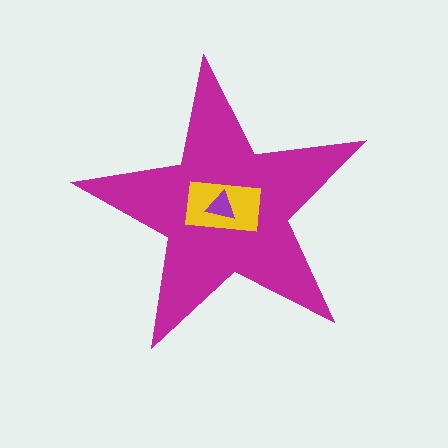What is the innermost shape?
The purple triangle.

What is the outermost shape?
The magenta star.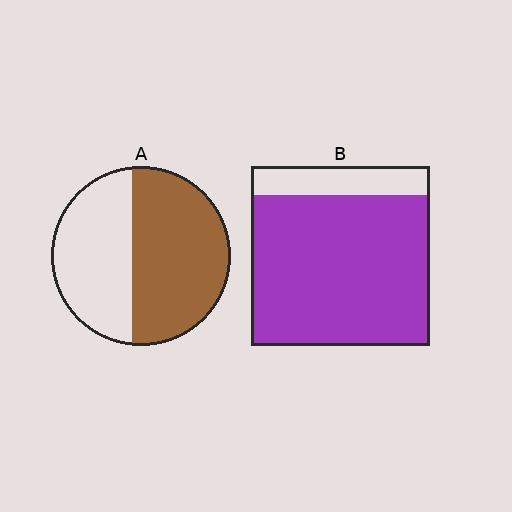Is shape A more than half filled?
Yes.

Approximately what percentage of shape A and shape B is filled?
A is approximately 55% and B is approximately 85%.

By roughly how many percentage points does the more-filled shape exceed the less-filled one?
By roughly 30 percentage points (B over A).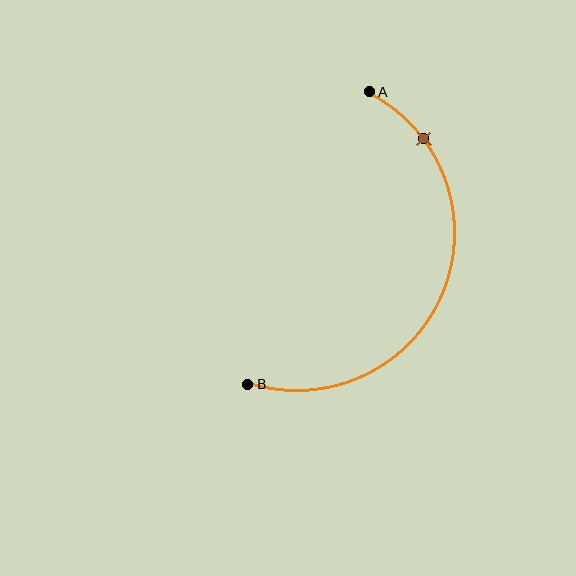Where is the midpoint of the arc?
The arc midpoint is the point on the curve farthest from the straight line joining A and B. It sits to the right of that line.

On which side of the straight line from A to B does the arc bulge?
The arc bulges to the right of the straight line connecting A and B.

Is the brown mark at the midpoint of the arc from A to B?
No. The brown mark lies on the arc but is closer to endpoint A. The arc midpoint would be at the point on the curve equidistant along the arc from both A and B.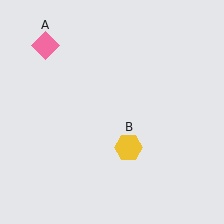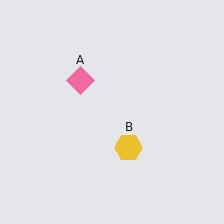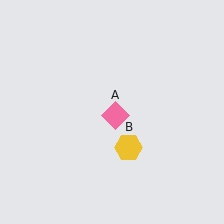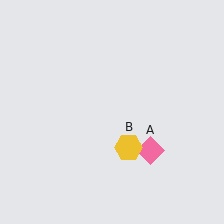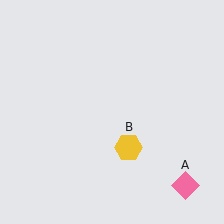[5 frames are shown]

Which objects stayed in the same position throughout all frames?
Yellow hexagon (object B) remained stationary.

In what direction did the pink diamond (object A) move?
The pink diamond (object A) moved down and to the right.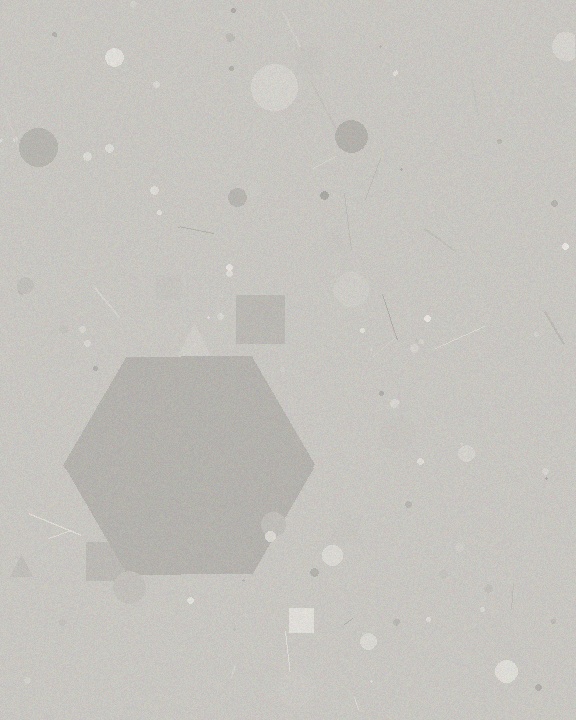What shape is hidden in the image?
A hexagon is hidden in the image.